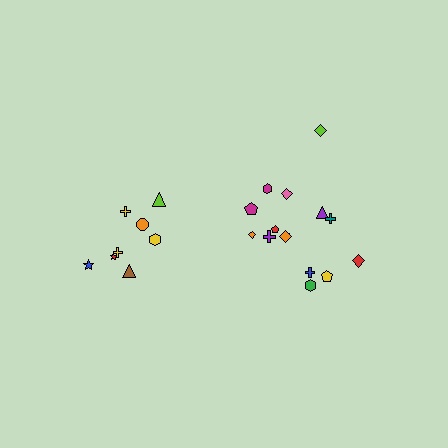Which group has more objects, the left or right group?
The right group.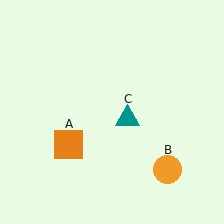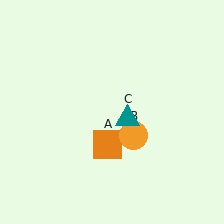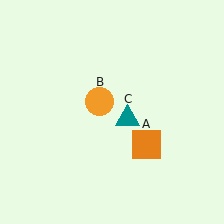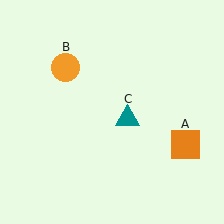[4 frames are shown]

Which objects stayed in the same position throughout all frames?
Teal triangle (object C) remained stationary.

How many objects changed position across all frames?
2 objects changed position: orange square (object A), orange circle (object B).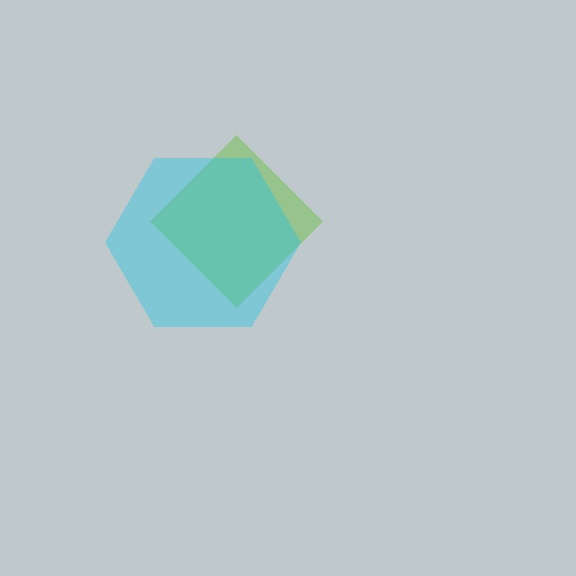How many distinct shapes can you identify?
There are 2 distinct shapes: a lime diamond, a cyan hexagon.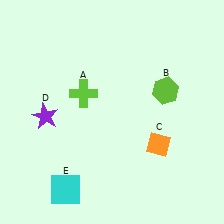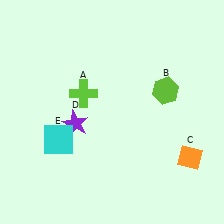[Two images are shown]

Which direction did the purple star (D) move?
The purple star (D) moved right.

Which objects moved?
The objects that moved are: the orange diamond (C), the purple star (D), the cyan square (E).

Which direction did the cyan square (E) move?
The cyan square (E) moved up.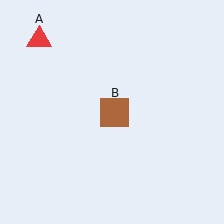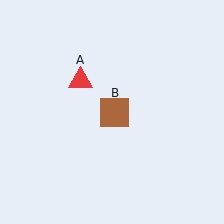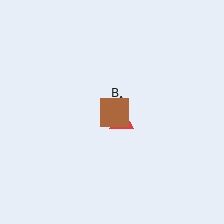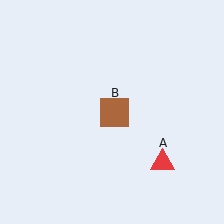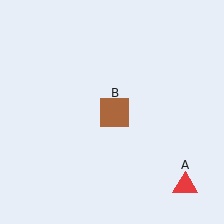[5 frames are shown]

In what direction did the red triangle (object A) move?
The red triangle (object A) moved down and to the right.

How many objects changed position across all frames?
1 object changed position: red triangle (object A).